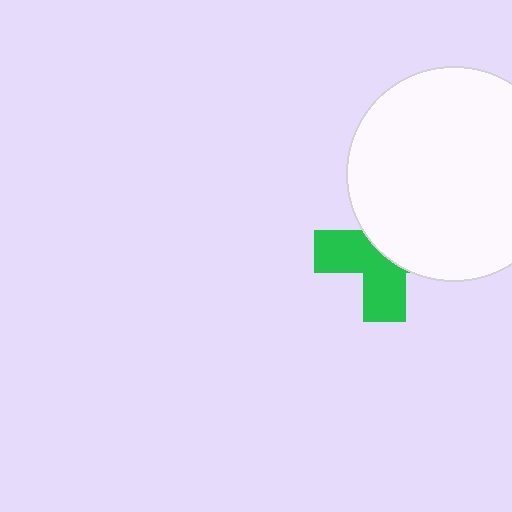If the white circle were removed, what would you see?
You would see the complete green cross.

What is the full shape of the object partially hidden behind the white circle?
The partially hidden object is a green cross.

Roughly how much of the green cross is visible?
About half of it is visible (roughly 49%).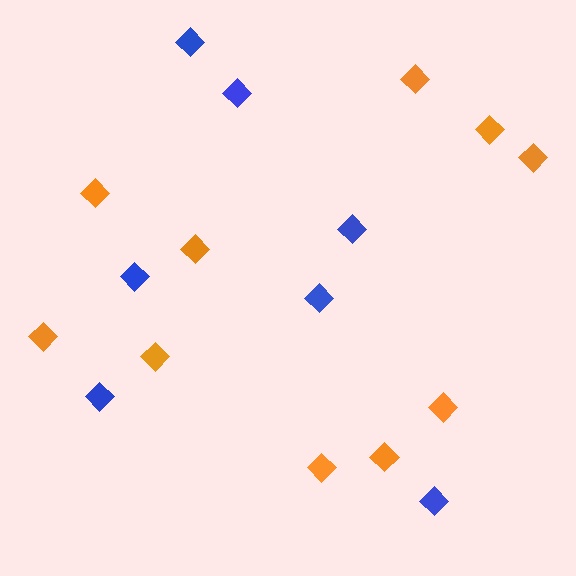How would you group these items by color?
There are 2 groups: one group of blue diamonds (7) and one group of orange diamonds (10).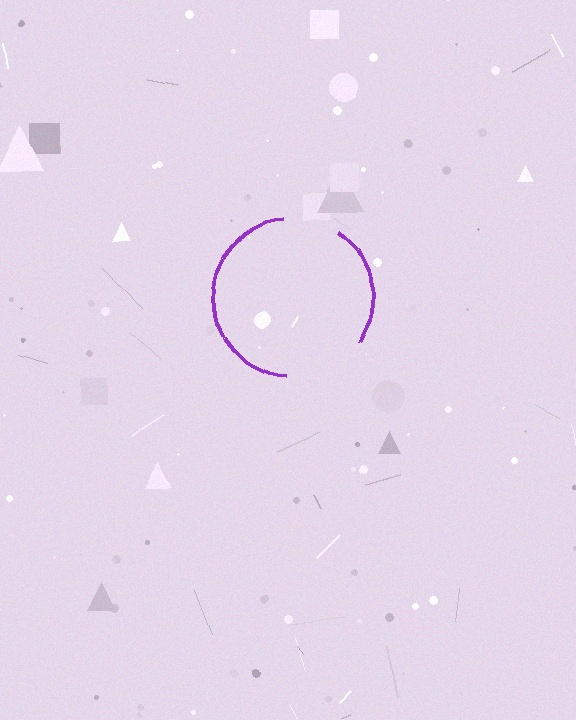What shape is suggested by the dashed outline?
The dashed outline suggests a circle.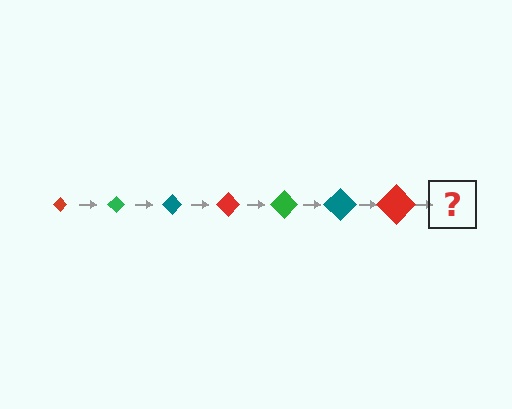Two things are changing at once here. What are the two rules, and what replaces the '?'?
The two rules are that the diamond grows larger each step and the color cycles through red, green, and teal. The '?' should be a green diamond, larger than the previous one.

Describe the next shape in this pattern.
It should be a green diamond, larger than the previous one.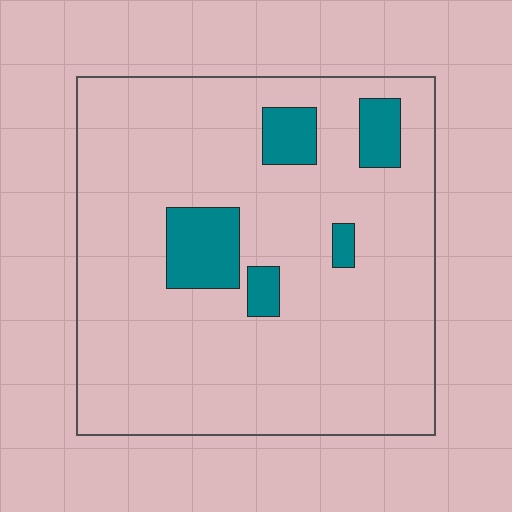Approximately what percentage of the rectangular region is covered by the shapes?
Approximately 10%.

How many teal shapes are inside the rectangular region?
5.